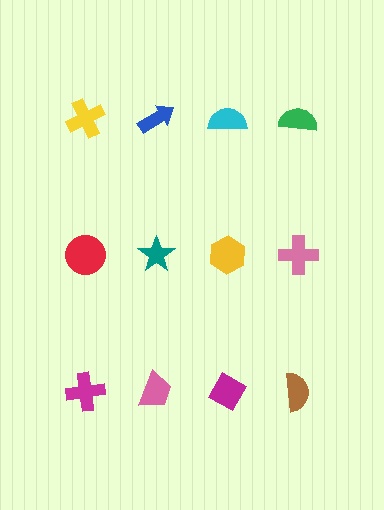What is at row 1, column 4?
A green semicircle.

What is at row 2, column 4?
A pink cross.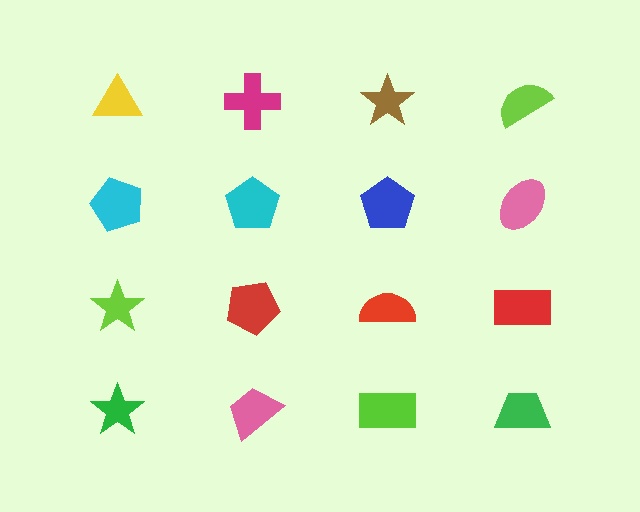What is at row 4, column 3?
A lime rectangle.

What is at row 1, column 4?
A lime semicircle.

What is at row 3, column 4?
A red rectangle.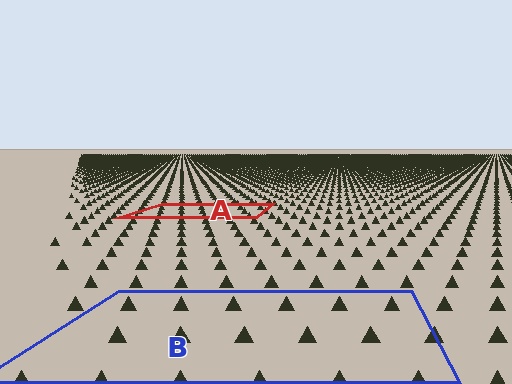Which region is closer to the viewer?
Region B is closer. The texture elements there are larger and more spread out.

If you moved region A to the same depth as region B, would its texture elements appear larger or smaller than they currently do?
They would appear larger. At a closer depth, the same texture elements are projected at a bigger on-screen size.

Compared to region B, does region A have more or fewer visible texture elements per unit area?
Region A has more texture elements per unit area — they are packed more densely because it is farther away.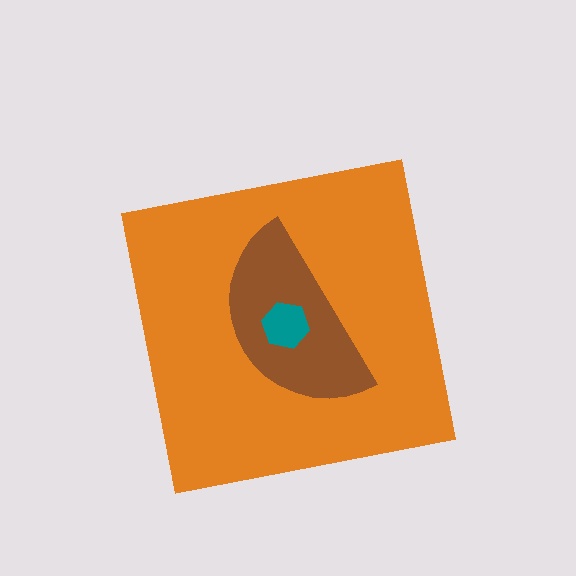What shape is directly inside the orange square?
The brown semicircle.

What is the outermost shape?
The orange square.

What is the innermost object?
The teal hexagon.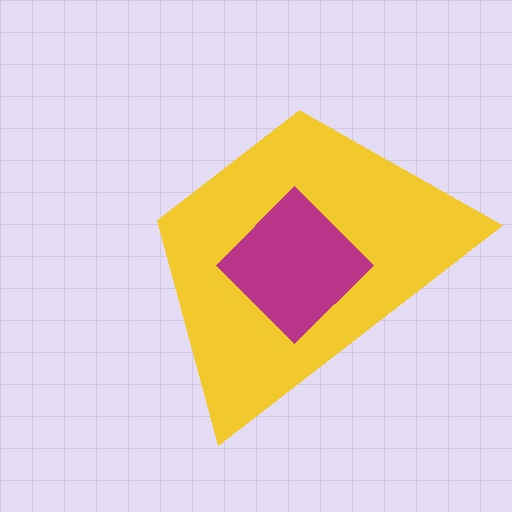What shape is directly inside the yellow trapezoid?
The magenta diamond.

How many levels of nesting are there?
2.